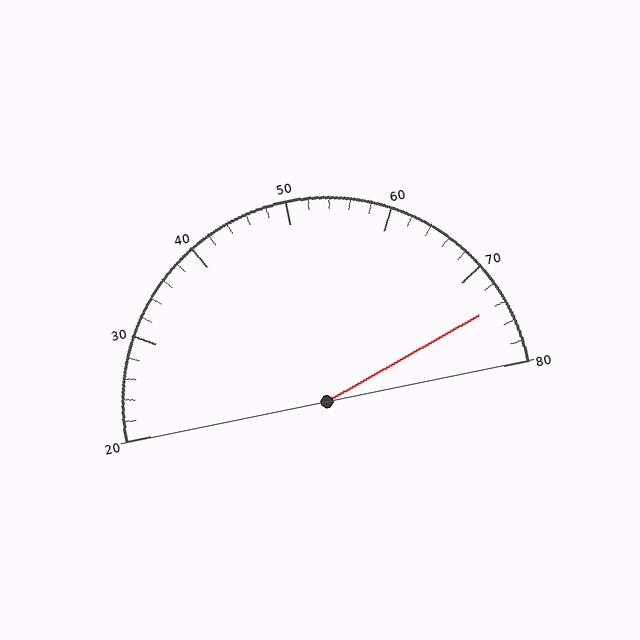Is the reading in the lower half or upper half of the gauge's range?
The reading is in the upper half of the range (20 to 80).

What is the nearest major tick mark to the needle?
The nearest major tick mark is 70.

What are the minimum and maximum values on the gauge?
The gauge ranges from 20 to 80.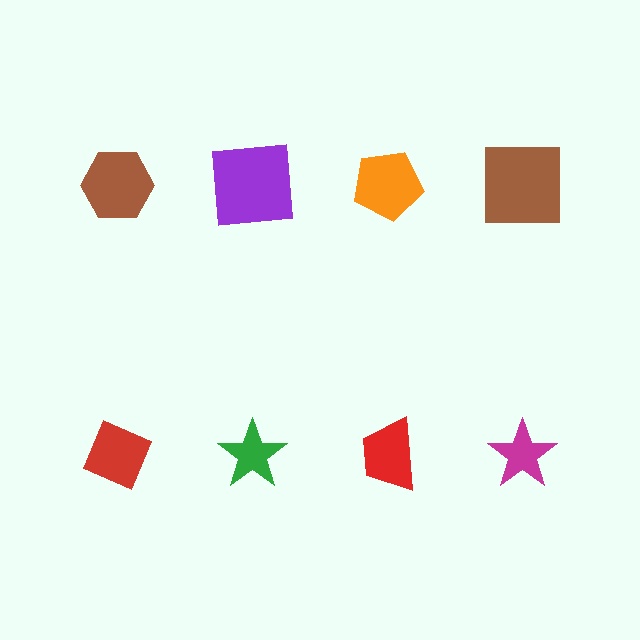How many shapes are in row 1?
4 shapes.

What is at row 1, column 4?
A brown square.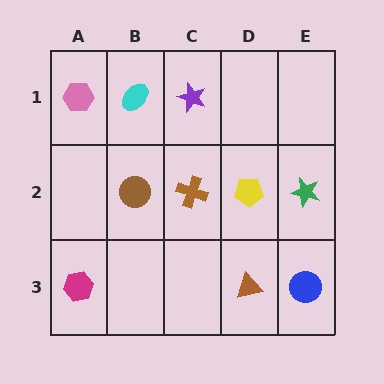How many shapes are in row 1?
3 shapes.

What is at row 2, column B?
A brown circle.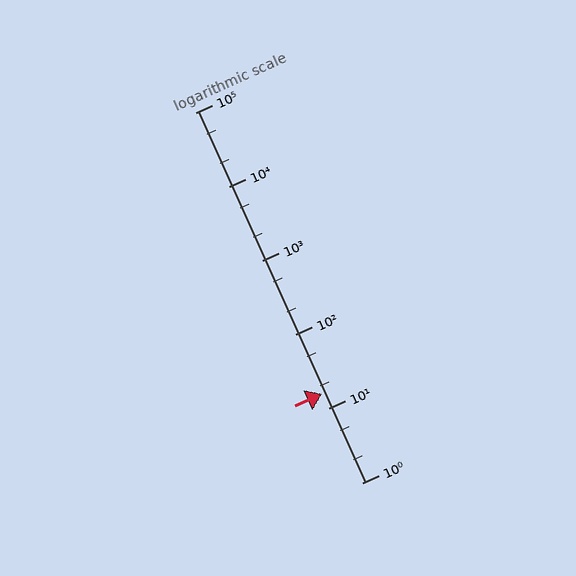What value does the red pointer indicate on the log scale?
The pointer indicates approximately 16.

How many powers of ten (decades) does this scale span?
The scale spans 5 decades, from 1 to 100000.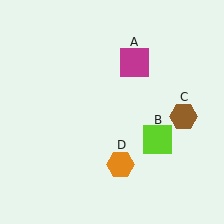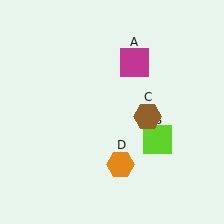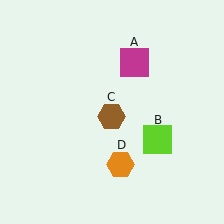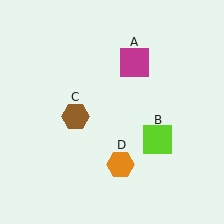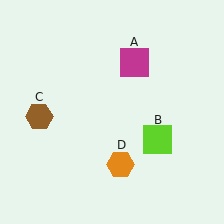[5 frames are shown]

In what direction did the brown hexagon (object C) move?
The brown hexagon (object C) moved left.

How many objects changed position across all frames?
1 object changed position: brown hexagon (object C).